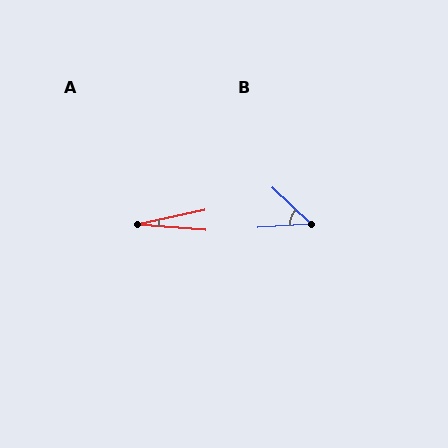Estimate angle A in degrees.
Approximately 16 degrees.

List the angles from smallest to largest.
A (16°), B (47°).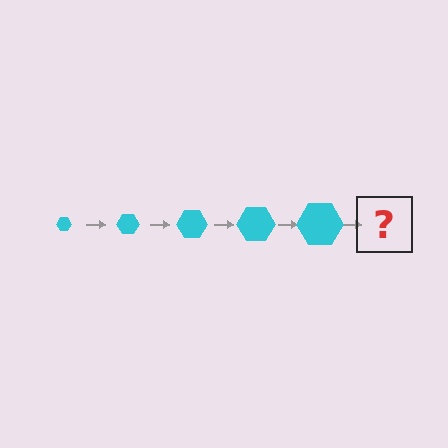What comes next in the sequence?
The next element should be a cyan hexagon, larger than the previous one.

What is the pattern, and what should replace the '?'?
The pattern is that the hexagon gets progressively larger each step. The '?' should be a cyan hexagon, larger than the previous one.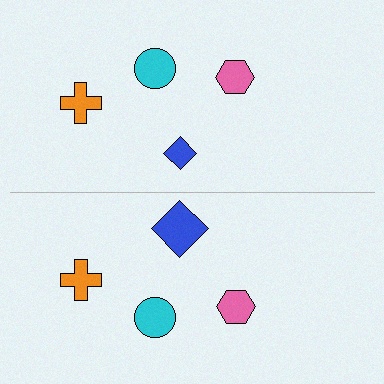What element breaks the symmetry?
The blue diamond on the bottom side has a different size than its mirror counterpart.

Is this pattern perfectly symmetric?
No, the pattern is not perfectly symmetric. The blue diamond on the bottom side has a different size than its mirror counterpart.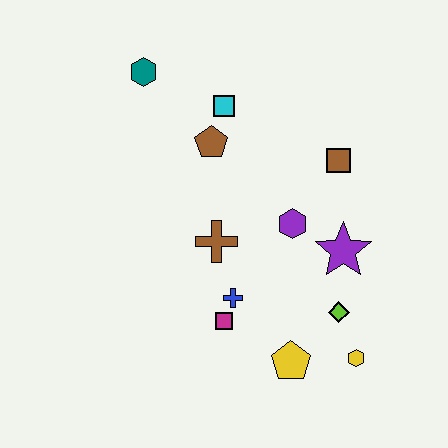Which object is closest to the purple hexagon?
The purple star is closest to the purple hexagon.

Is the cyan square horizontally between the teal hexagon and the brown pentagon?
No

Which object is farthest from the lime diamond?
The teal hexagon is farthest from the lime diamond.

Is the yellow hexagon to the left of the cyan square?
No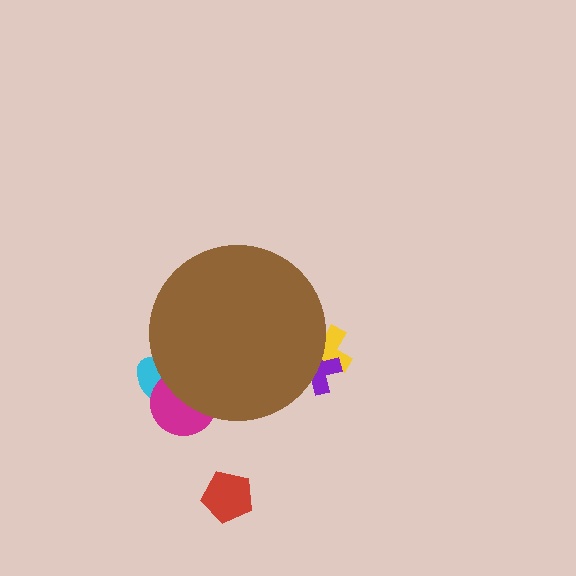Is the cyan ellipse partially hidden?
Yes, the cyan ellipse is partially hidden behind the brown circle.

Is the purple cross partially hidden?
Yes, the purple cross is partially hidden behind the brown circle.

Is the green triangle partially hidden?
Yes, the green triangle is partially hidden behind the brown circle.